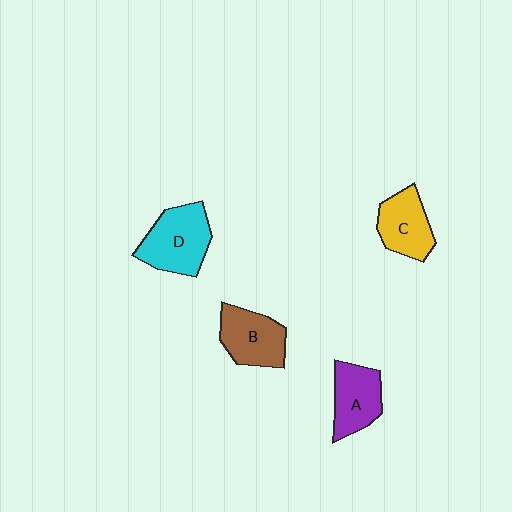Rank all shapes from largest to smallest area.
From largest to smallest: D (cyan), B (brown), A (purple), C (yellow).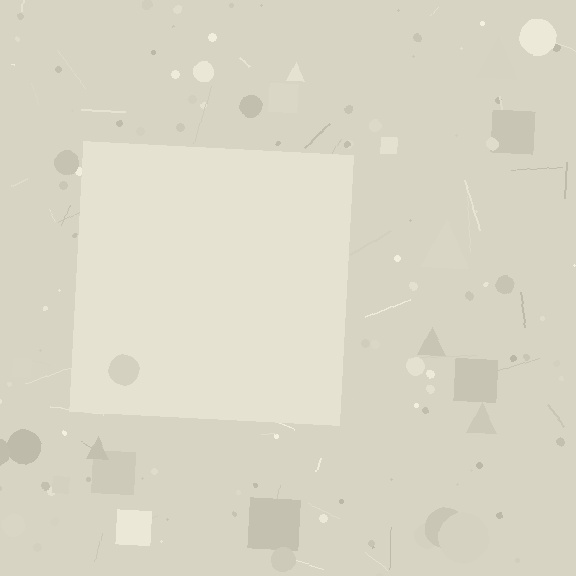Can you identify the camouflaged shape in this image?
The camouflaged shape is a square.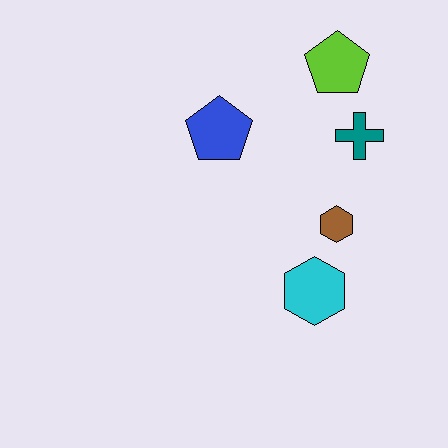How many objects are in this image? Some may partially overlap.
There are 5 objects.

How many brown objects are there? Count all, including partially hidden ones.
There is 1 brown object.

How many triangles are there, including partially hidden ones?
There are no triangles.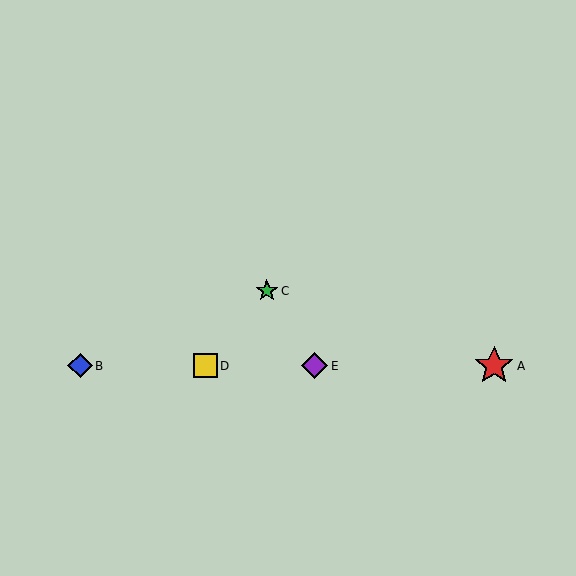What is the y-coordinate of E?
Object E is at y≈366.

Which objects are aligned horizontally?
Objects A, B, D, E are aligned horizontally.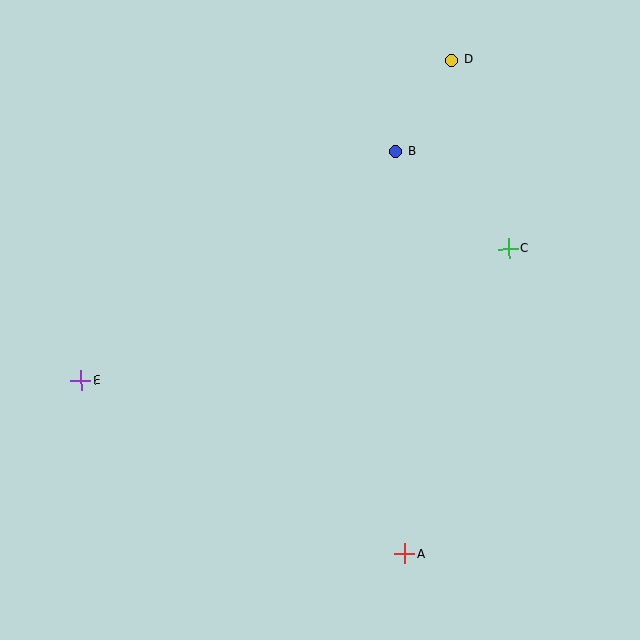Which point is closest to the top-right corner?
Point D is closest to the top-right corner.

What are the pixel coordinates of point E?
Point E is at (81, 381).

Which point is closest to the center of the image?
Point B at (395, 152) is closest to the center.